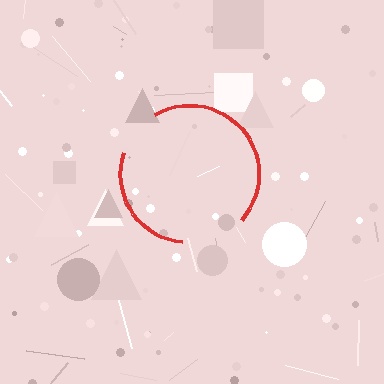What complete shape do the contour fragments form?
The contour fragments form a circle.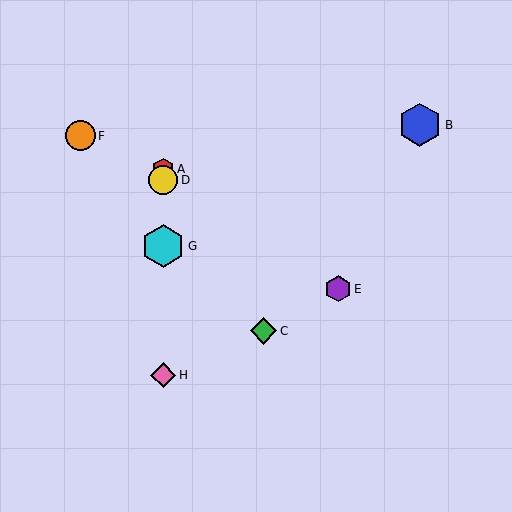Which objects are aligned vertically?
Objects A, D, G, H are aligned vertically.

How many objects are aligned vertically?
4 objects (A, D, G, H) are aligned vertically.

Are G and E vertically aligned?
No, G is at x≈163 and E is at x≈338.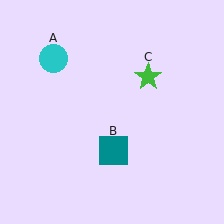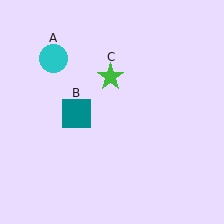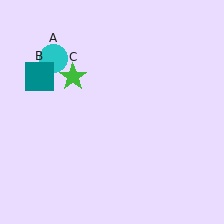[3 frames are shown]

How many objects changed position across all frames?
2 objects changed position: teal square (object B), green star (object C).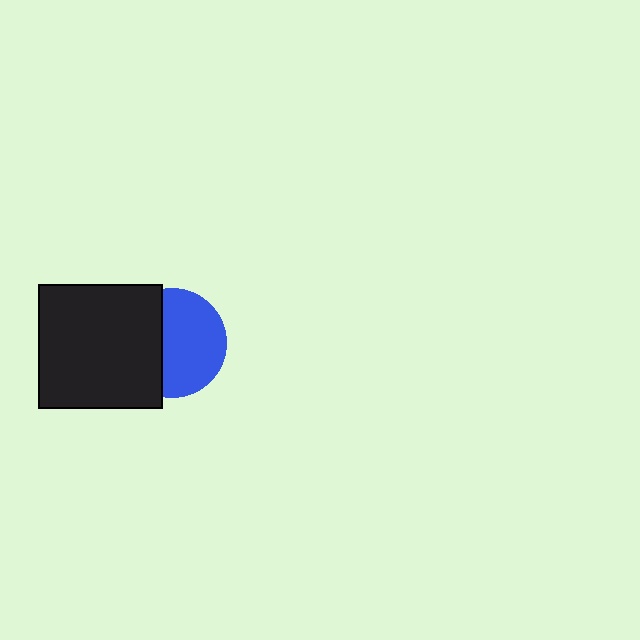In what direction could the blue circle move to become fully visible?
The blue circle could move right. That would shift it out from behind the black square entirely.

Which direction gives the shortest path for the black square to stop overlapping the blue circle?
Moving left gives the shortest separation.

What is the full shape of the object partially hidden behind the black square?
The partially hidden object is a blue circle.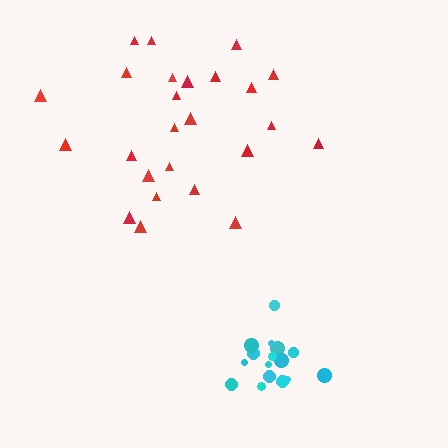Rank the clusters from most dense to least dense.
cyan, red.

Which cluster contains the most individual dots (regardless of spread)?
Red (26).